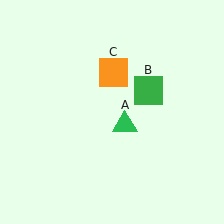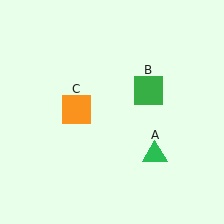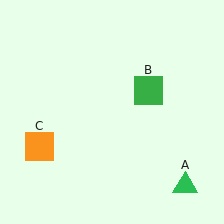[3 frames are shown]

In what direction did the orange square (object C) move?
The orange square (object C) moved down and to the left.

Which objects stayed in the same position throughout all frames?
Green square (object B) remained stationary.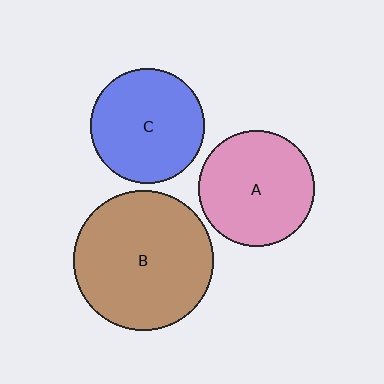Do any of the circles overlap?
No, none of the circles overlap.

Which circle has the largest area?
Circle B (brown).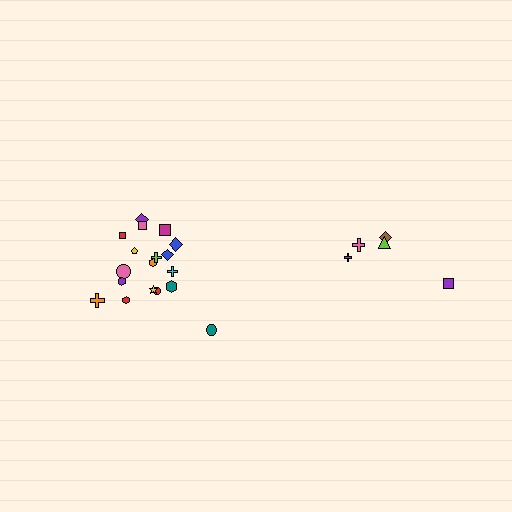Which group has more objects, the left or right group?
The left group.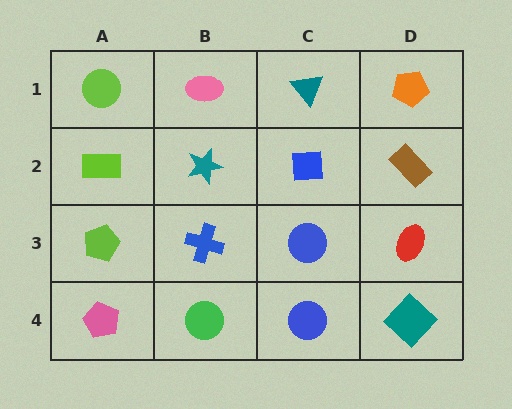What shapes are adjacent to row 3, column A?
A lime rectangle (row 2, column A), a pink pentagon (row 4, column A), a blue cross (row 3, column B).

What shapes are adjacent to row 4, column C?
A blue circle (row 3, column C), a green circle (row 4, column B), a teal diamond (row 4, column D).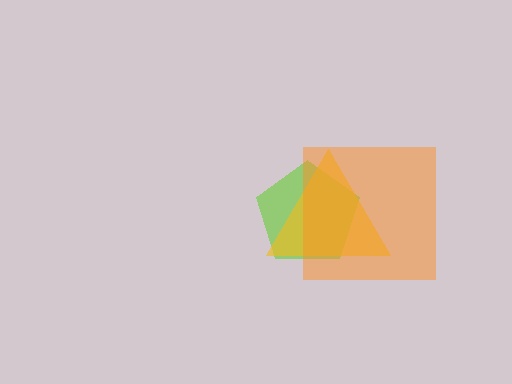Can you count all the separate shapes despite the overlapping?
Yes, there are 3 separate shapes.